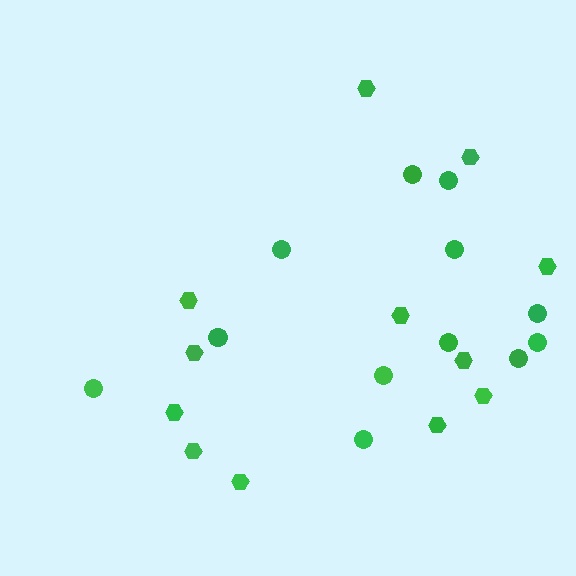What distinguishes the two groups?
There are 2 groups: one group of hexagons (12) and one group of circles (12).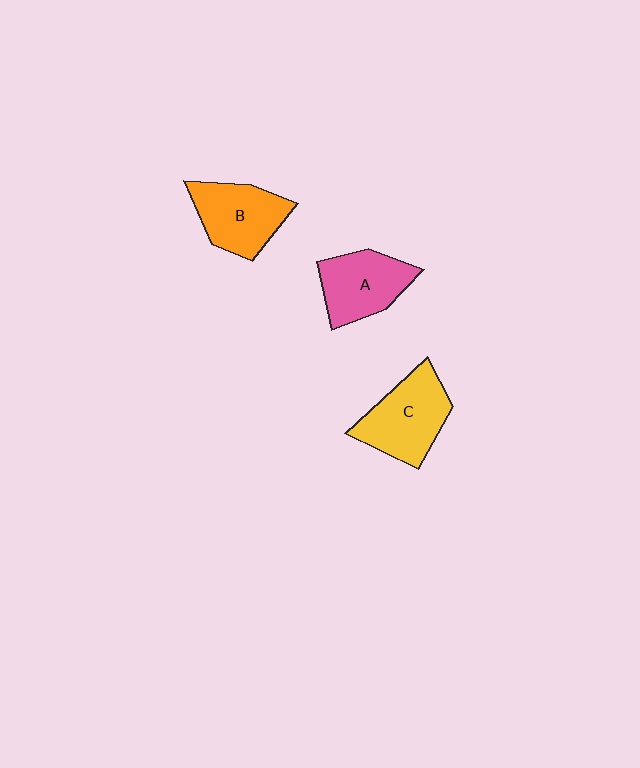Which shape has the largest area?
Shape C (yellow).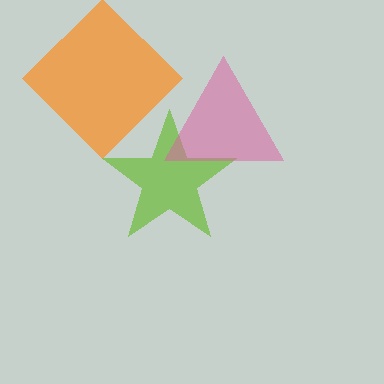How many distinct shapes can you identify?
There are 3 distinct shapes: an orange diamond, a lime star, a pink triangle.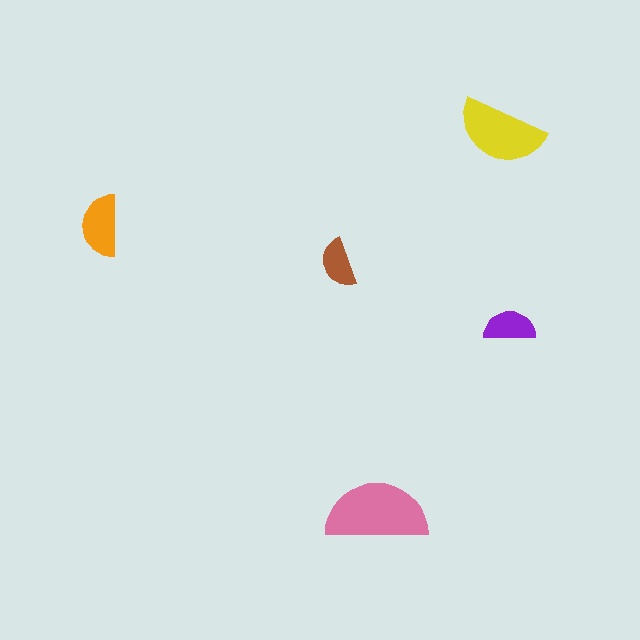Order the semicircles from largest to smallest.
the pink one, the yellow one, the orange one, the purple one, the brown one.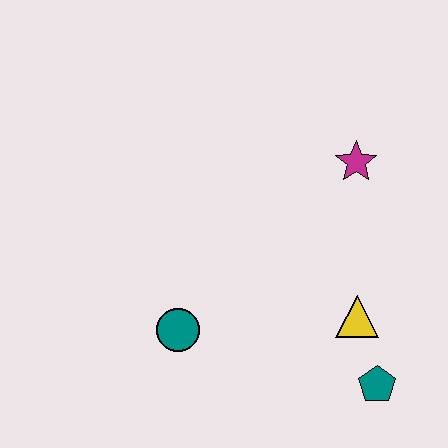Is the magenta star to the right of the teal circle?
Yes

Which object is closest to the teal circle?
The yellow triangle is closest to the teal circle.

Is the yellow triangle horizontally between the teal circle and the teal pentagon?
Yes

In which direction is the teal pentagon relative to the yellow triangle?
The teal pentagon is below the yellow triangle.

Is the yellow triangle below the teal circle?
No